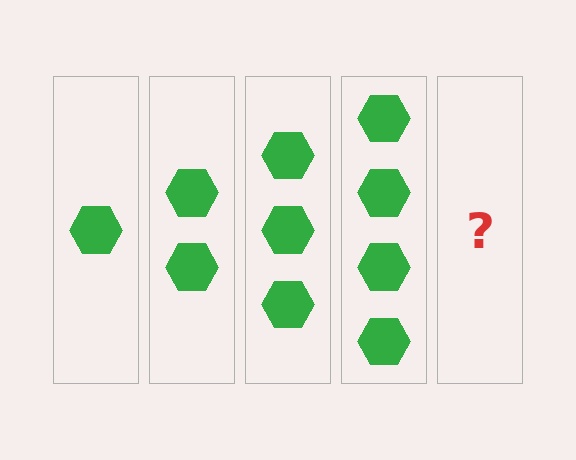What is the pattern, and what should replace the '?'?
The pattern is that each step adds one more hexagon. The '?' should be 5 hexagons.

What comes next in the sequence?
The next element should be 5 hexagons.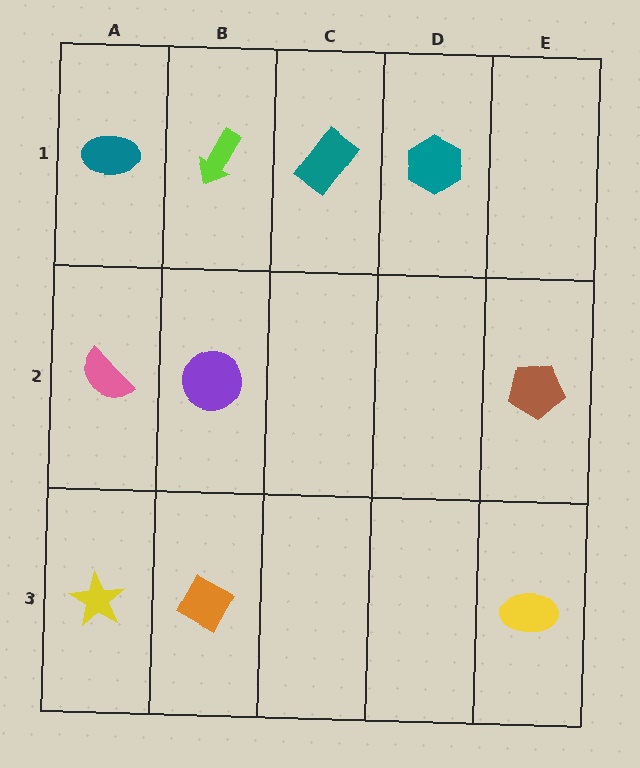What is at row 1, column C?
A teal rectangle.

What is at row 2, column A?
A pink semicircle.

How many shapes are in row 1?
4 shapes.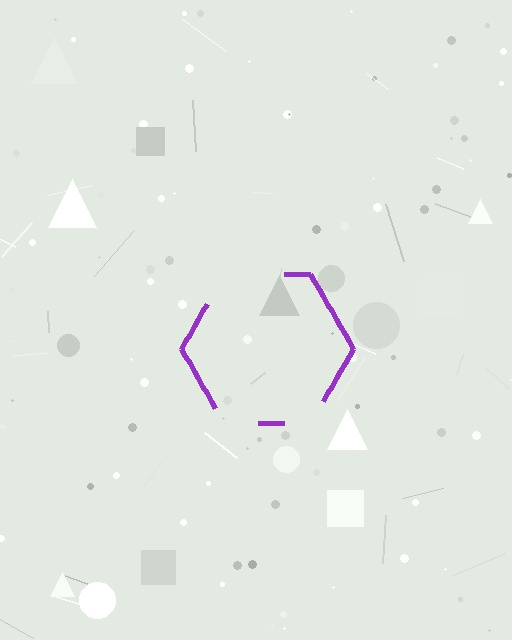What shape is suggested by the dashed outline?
The dashed outline suggests a hexagon.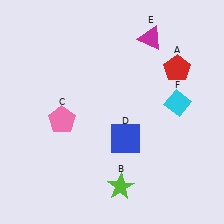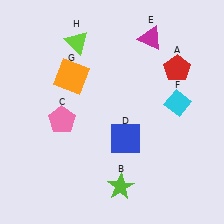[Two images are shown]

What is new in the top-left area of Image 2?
A lime triangle (H) was added in the top-left area of Image 2.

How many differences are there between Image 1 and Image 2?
There are 2 differences between the two images.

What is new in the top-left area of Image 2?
An orange square (G) was added in the top-left area of Image 2.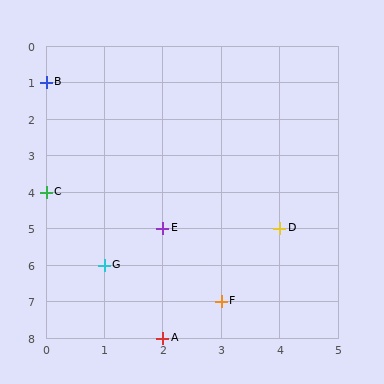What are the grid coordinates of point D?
Point D is at grid coordinates (4, 5).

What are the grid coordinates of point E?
Point E is at grid coordinates (2, 5).